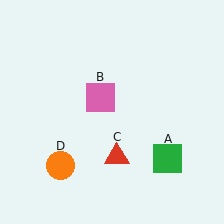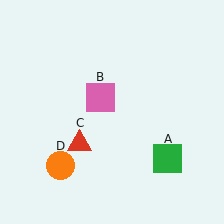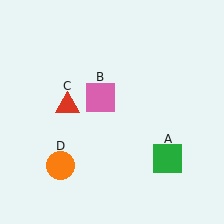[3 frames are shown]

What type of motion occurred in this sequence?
The red triangle (object C) rotated clockwise around the center of the scene.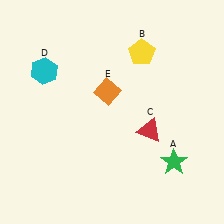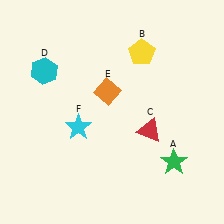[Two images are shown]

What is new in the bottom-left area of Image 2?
A cyan star (F) was added in the bottom-left area of Image 2.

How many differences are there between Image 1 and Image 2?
There is 1 difference between the two images.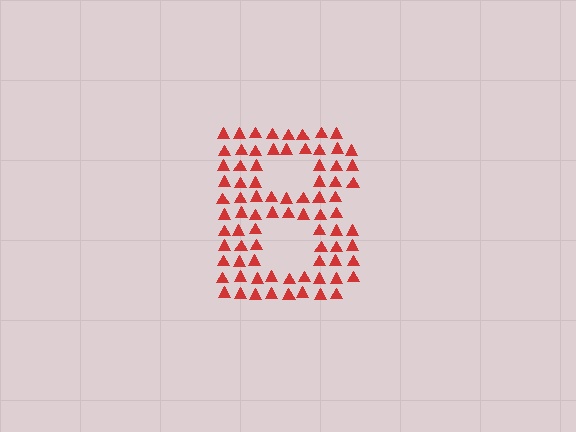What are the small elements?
The small elements are triangles.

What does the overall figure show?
The overall figure shows the letter B.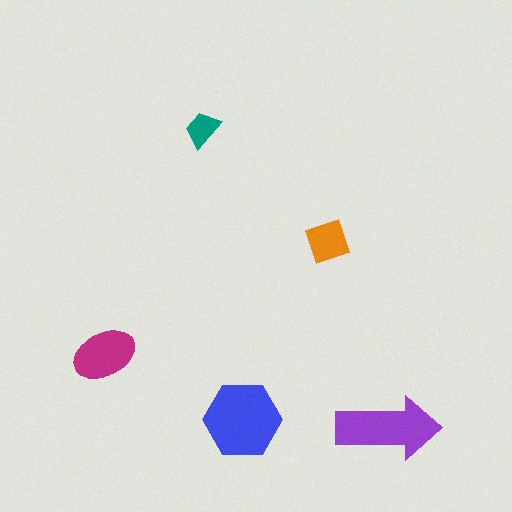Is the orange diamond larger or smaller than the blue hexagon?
Smaller.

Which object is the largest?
The blue hexagon.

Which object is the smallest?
The teal trapezoid.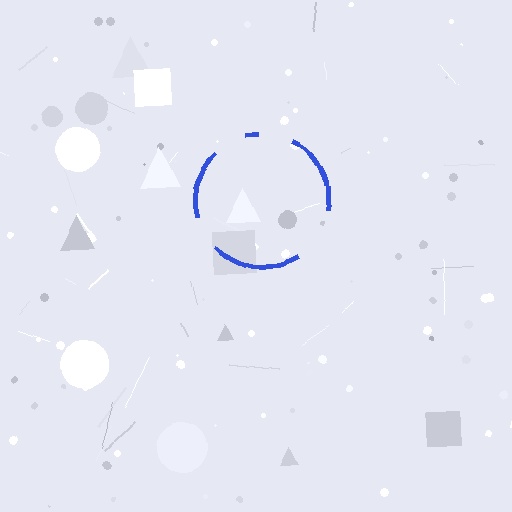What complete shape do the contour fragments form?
The contour fragments form a circle.